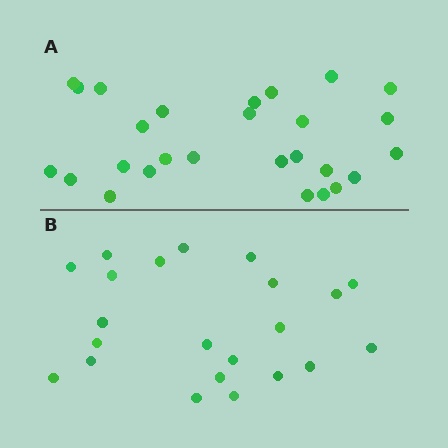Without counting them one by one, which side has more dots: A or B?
Region A (the top region) has more dots.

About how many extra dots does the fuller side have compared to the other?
Region A has about 5 more dots than region B.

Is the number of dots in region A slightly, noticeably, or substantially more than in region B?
Region A has only slightly more — the two regions are fairly close. The ratio is roughly 1.2 to 1.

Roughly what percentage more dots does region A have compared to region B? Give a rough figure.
About 25% more.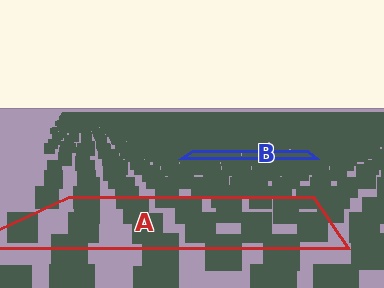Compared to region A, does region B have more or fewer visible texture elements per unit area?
Region B has more texture elements per unit area — they are packed more densely because it is farther away.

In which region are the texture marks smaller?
The texture marks are smaller in region B, because it is farther away.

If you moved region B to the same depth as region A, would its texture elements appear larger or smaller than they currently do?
They would appear larger. At a closer depth, the same texture elements are projected at a bigger on-screen size.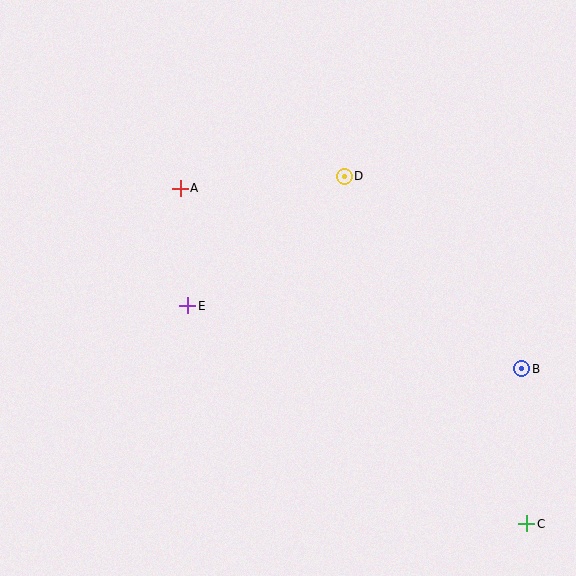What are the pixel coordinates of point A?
Point A is at (180, 188).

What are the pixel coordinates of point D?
Point D is at (344, 176).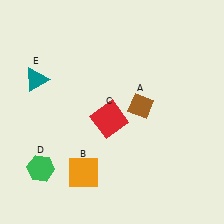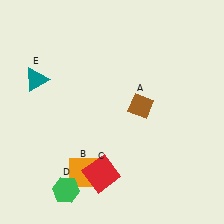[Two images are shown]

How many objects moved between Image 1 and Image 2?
2 objects moved between the two images.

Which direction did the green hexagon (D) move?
The green hexagon (D) moved right.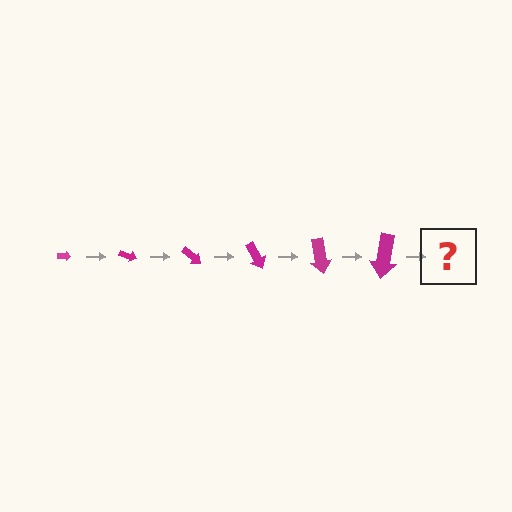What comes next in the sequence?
The next element should be an arrow, larger than the previous one and rotated 120 degrees from the start.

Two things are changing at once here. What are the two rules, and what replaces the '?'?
The two rules are that the arrow grows larger each step and it rotates 20 degrees each step. The '?' should be an arrow, larger than the previous one and rotated 120 degrees from the start.